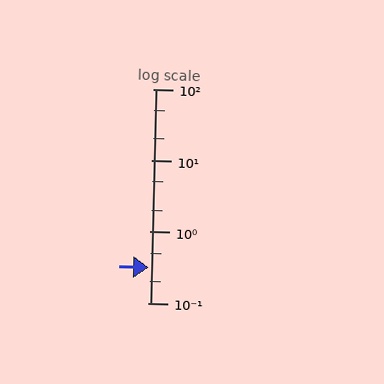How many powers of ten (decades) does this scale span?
The scale spans 3 decades, from 0.1 to 100.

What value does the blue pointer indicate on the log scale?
The pointer indicates approximately 0.31.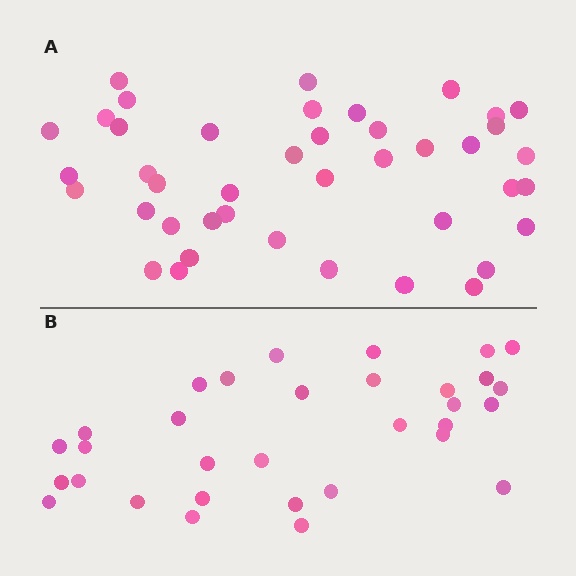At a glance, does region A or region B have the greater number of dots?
Region A (the top region) has more dots.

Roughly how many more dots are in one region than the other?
Region A has roughly 10 or so more dots than region B.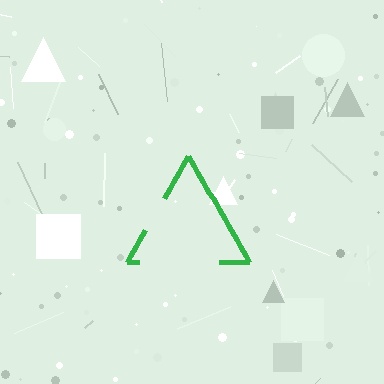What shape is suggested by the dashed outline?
The dashed outline suggests a triangle.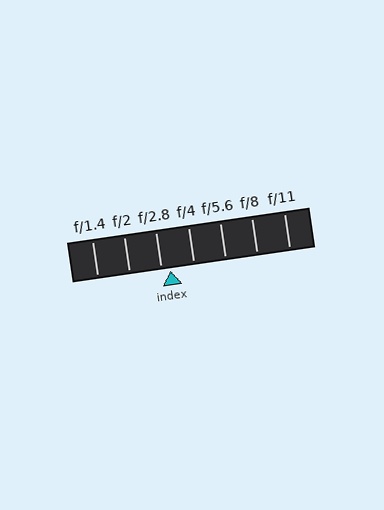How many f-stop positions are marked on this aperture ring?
There are 7 f-stop positions marked.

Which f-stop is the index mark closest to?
The index mark is closest to f/2.8.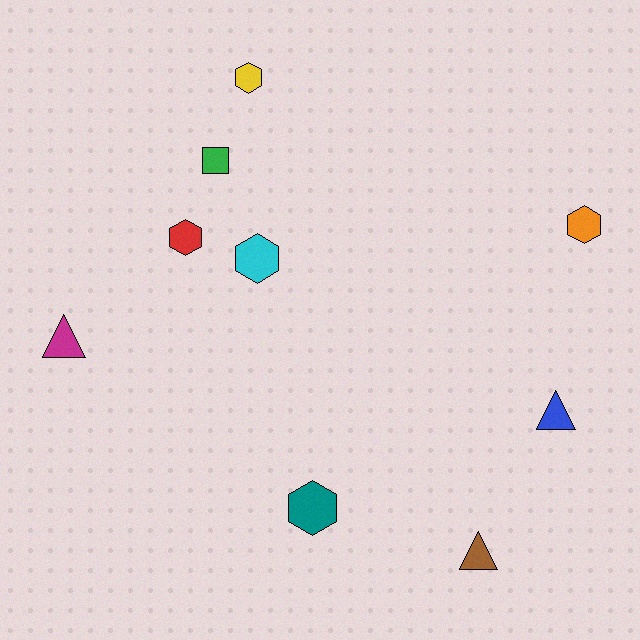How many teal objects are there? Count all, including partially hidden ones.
There is 1 teal object.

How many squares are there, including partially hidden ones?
There is 1 square.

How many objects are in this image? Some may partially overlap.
There are 9 objects.